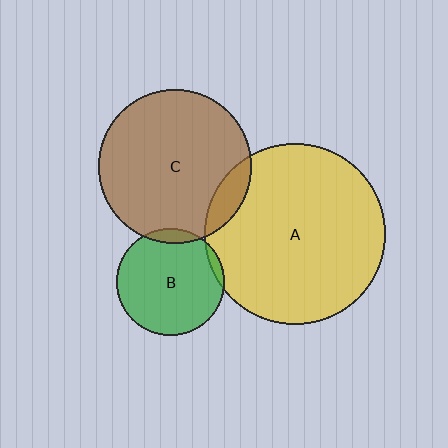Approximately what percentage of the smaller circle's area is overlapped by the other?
Approximately 5%.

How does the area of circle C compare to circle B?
Approximately 2.0 times.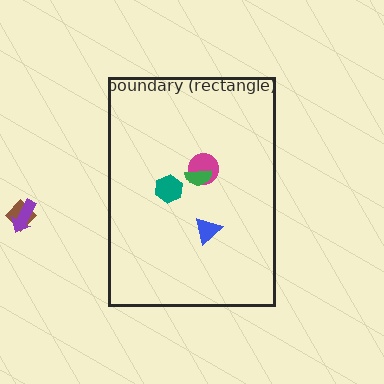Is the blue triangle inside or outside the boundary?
Inside.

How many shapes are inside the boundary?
4 inside, 2 outside.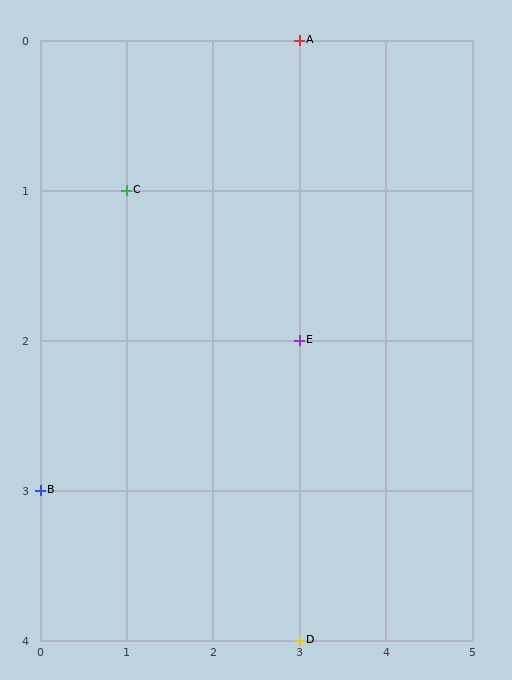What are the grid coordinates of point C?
Point C is at grid coordinates (1, 1).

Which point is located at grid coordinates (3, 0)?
Point A is at (3, 0).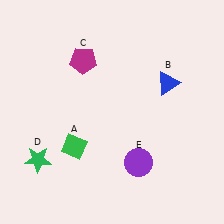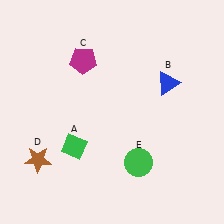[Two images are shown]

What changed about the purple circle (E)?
In Image 1, E is purple. In Image 2, it changed to green.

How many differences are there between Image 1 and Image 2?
There are 2 differences between the two images.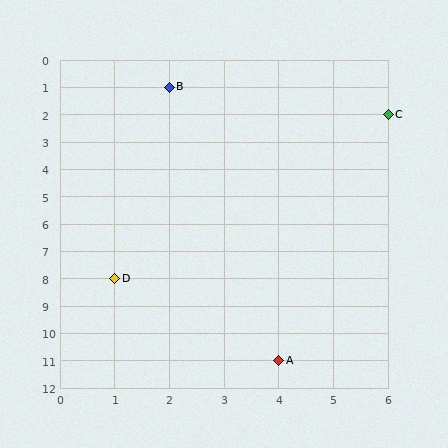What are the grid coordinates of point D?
Point D is at grid coordinates (1, 8).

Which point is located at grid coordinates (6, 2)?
Point C is at (6, 2).